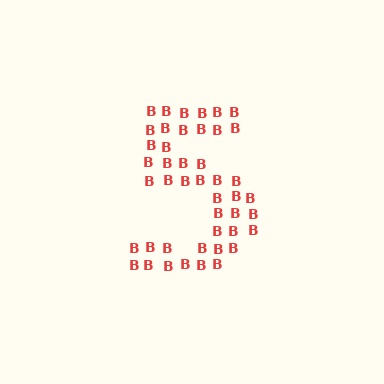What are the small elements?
The small elements are letter B's.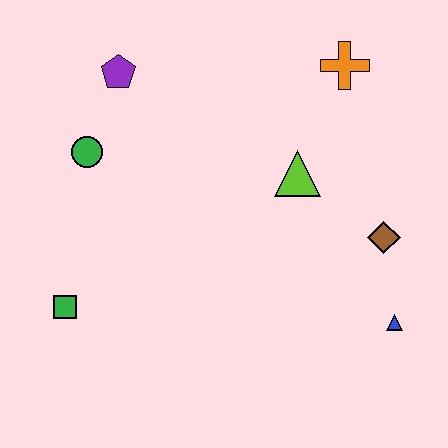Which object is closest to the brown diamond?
The blue triangle is closest to the brown diamond.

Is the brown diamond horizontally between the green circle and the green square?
No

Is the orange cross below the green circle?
No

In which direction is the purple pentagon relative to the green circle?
The purple pentagon is above the green circle.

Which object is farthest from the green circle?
The blue triangle is farthest from the green circle.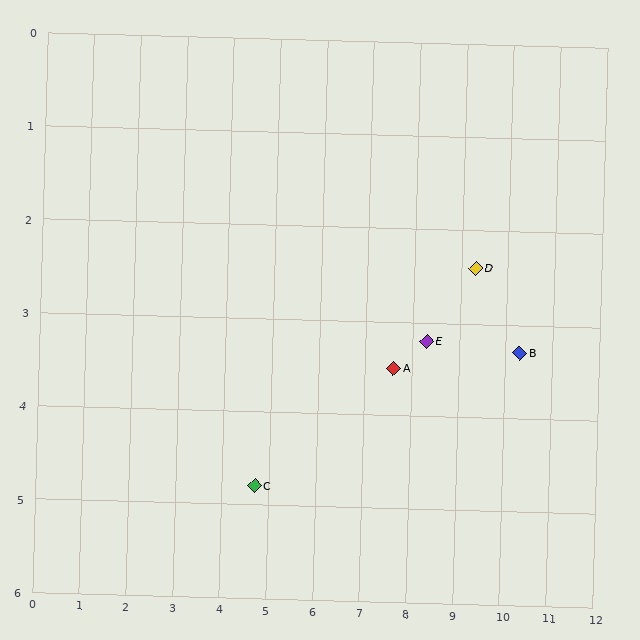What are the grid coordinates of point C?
Point C is at approximately (4.7, 4.8).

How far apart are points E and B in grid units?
Points E and B are about 2.0 grid units apart.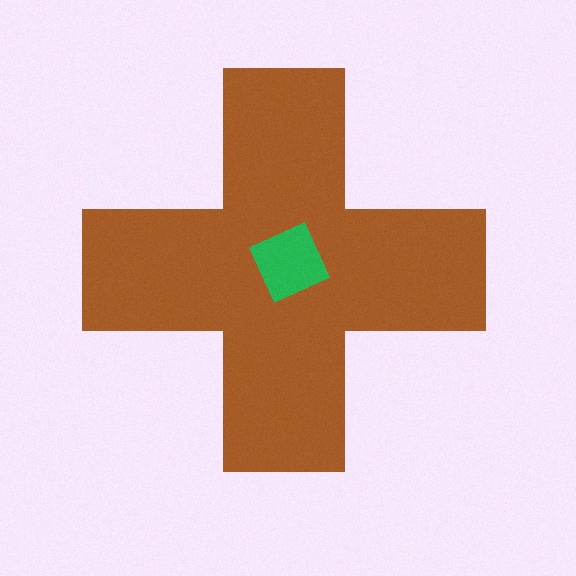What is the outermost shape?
The brown cross.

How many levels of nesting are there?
2.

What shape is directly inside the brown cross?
The green square.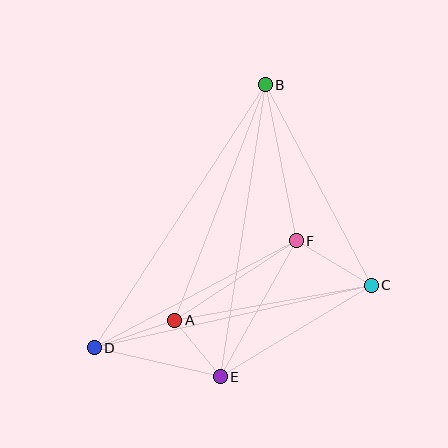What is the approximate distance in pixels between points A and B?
The distance between A and B is approximately 252 pixels.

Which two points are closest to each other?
Points A and E are closest to each other.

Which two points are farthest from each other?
Points B and D are farthest from each other.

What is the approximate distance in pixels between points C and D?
The distance between C and D is approximately 284 pixels.